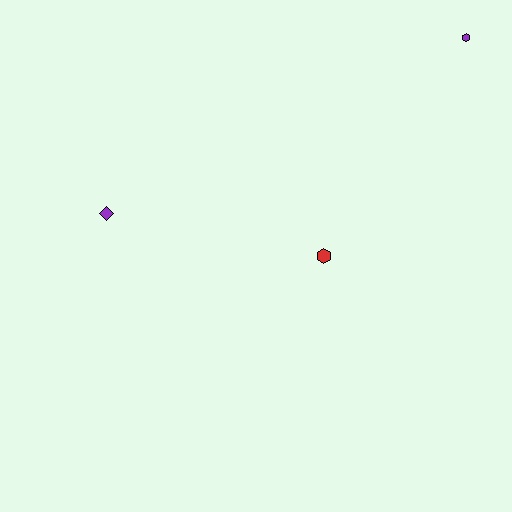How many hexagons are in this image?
There are 2 hexagons.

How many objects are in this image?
There are 3 objects.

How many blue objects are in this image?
There are no blue objects.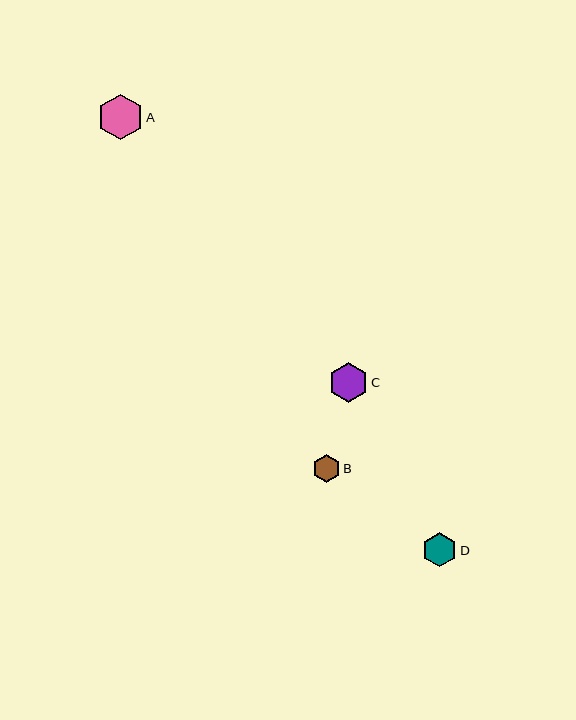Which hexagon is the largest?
Hexagon A is the largest with a size of approximately 46 pixels.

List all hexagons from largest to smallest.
From largest to smallest: A, C, D, B.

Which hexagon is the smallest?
Hexagon B is the smallest with a size of approximately 28 pixels.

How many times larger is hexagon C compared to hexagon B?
Hexagon C is approximately 1.4 times the size of hexagon B.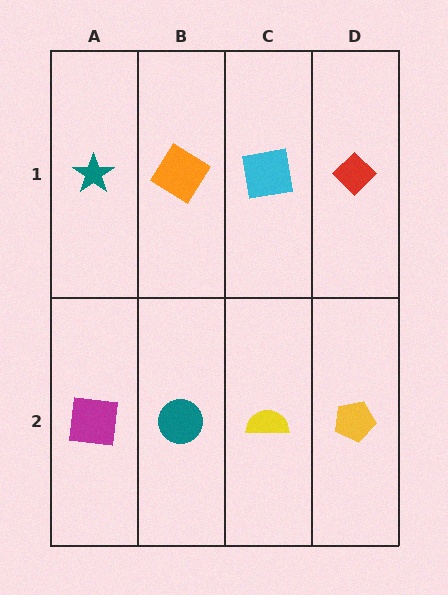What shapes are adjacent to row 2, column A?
A teal star (row 1, column A), a teal circle (row 2, column B).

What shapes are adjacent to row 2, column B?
An orange diamond (row 1, column B), a magenta square (row 2, column A), a yellow semicircle (row 2, column C).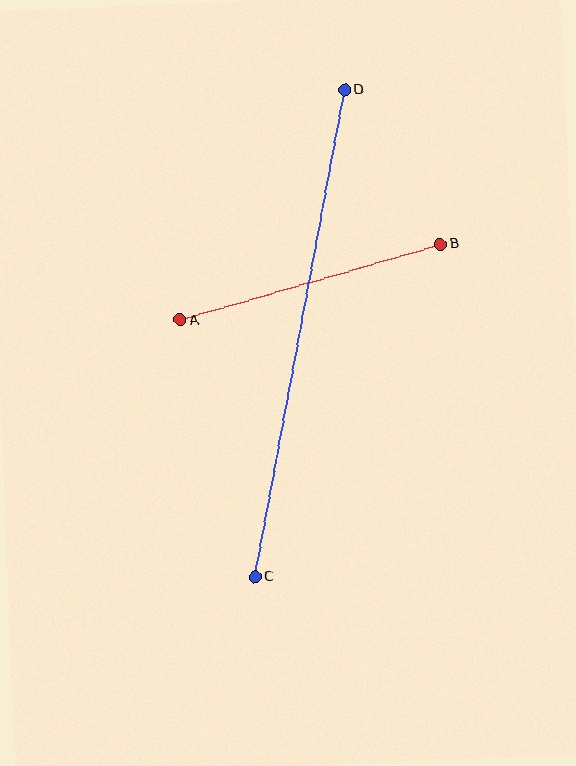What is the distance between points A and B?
The distance is approximately 271 pixels.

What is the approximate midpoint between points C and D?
The midpoint is at approximately (300, 333) pixels.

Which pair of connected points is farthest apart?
Points C and D are farthest apart.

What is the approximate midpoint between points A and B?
The midpoint is at approximately (310, 282) pixels.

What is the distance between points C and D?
The distance is approximately 495 pixels.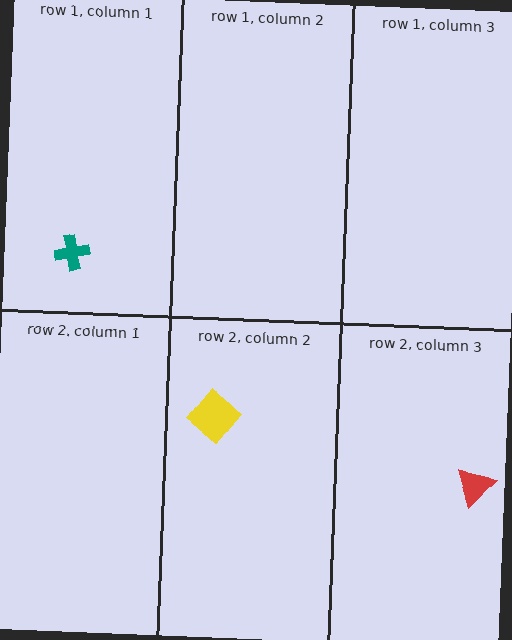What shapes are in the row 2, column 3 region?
The red triangle.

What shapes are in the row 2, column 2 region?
The yellow diamond.